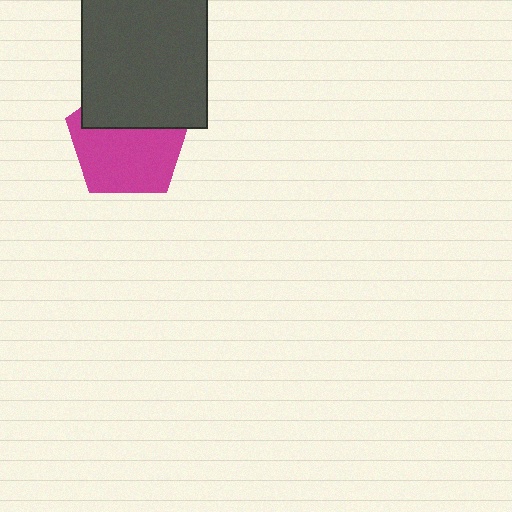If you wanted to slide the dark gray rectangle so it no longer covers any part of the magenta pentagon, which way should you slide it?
Slide it up — that is the most direct way to separate the two shapes.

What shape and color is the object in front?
The object in front is a dark gray rectangle.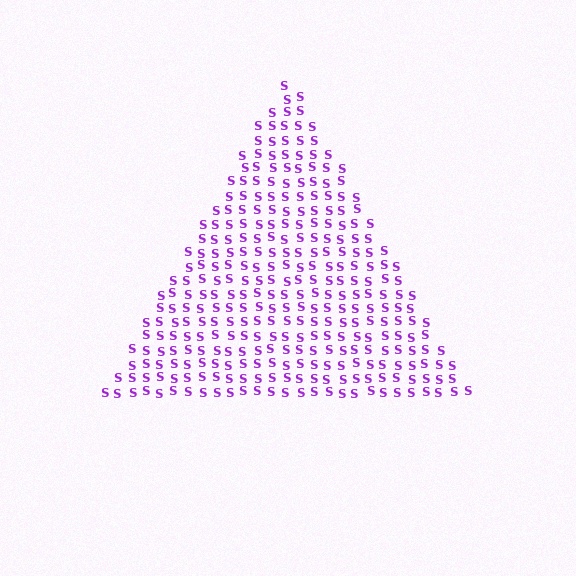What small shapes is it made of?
It is made of small letter S's.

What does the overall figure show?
The overall figure shows a triangle.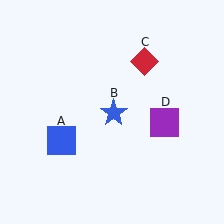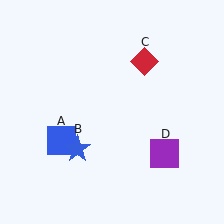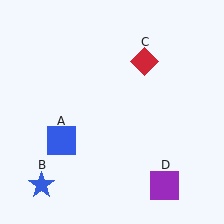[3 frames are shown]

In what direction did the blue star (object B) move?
The blue star (object B) moved down and to the left.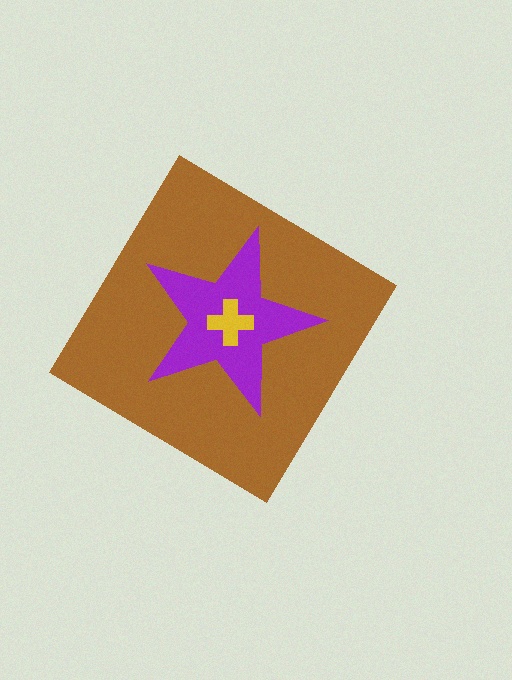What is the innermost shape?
The yellow cross.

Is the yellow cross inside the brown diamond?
Yes.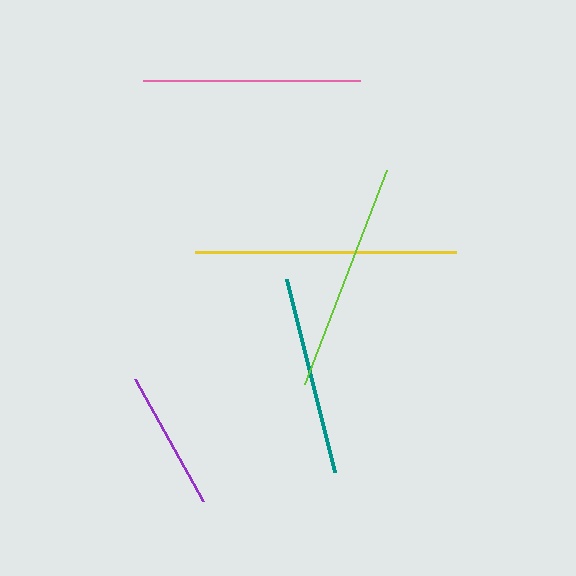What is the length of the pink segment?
The pink segment is approximately 217 pixels long.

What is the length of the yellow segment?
The yellow segment is approximately 261 pixels long.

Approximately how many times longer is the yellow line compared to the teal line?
The yellow line is approximately 1.3 times the length of the teal line.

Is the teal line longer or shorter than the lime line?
The lime line is longer than the teal line.